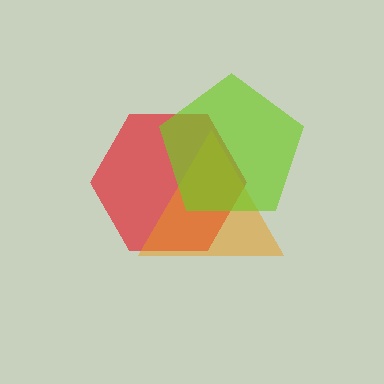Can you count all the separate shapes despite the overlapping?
Yes, there are 3 separate shapes.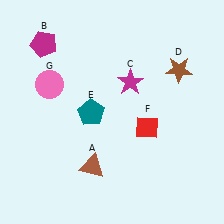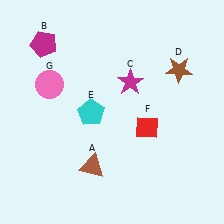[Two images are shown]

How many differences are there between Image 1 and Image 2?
There is 1 difference between the two images.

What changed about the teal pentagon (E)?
In Image 1, E is teal. In Image 2, it changed to cyan.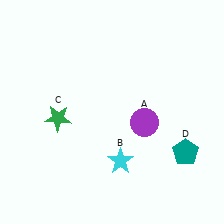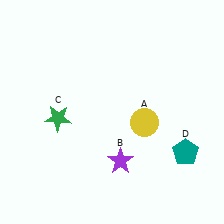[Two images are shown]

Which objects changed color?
A changed from purple to yellow. B changed from cyan to purple.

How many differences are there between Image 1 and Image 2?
There are 2 differences between the two images.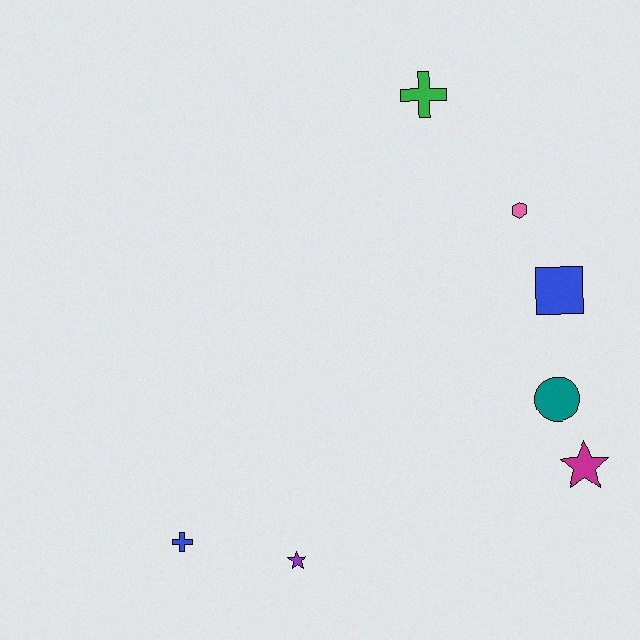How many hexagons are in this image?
There is 1 hexagon.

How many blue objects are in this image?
There are 2 blue objects.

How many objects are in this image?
There are 7 objects.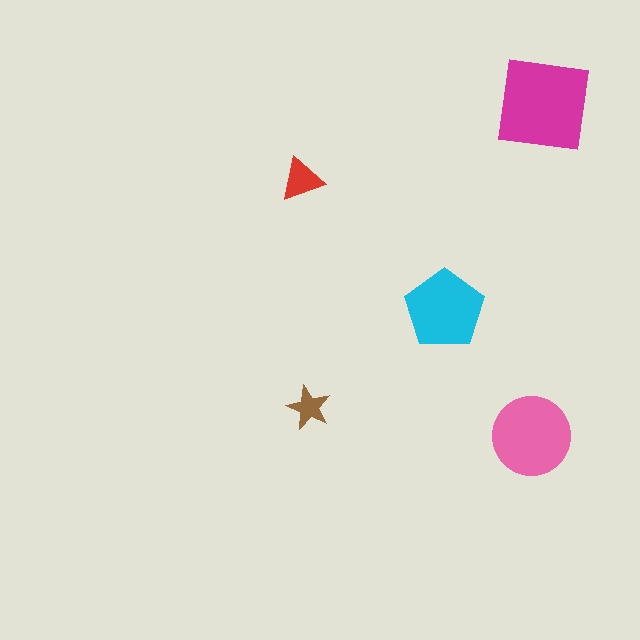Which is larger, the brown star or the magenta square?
The magenta square.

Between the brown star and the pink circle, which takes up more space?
The pink circle.